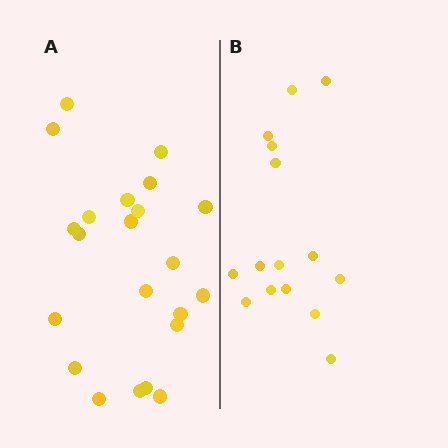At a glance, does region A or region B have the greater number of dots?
Region A (the left region) has more dots.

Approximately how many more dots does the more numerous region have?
Region A has roughly 8 or so more dots than region B.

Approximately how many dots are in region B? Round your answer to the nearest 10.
About 20 dots. (The exact count is 15, which rounds to 20.)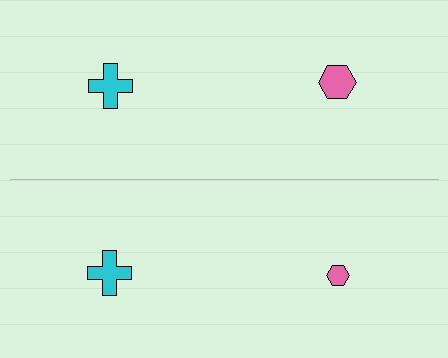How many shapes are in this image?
There are 4 shapes in this image.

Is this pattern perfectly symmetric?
No, the pattern is not perfectly symmetric. The pink hexagon on the bottom side has a different size than its mirror counterpart.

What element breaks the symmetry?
The pink hexagon on the bottom side has a different size than its mirror counterpart.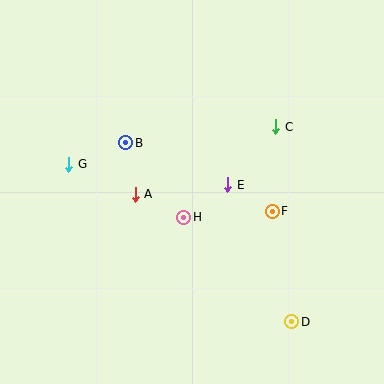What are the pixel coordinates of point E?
Point E is at (228, 185).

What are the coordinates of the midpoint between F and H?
The midpoint between F and H is at (228, 214).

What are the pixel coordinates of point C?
Point C is at (276, 127).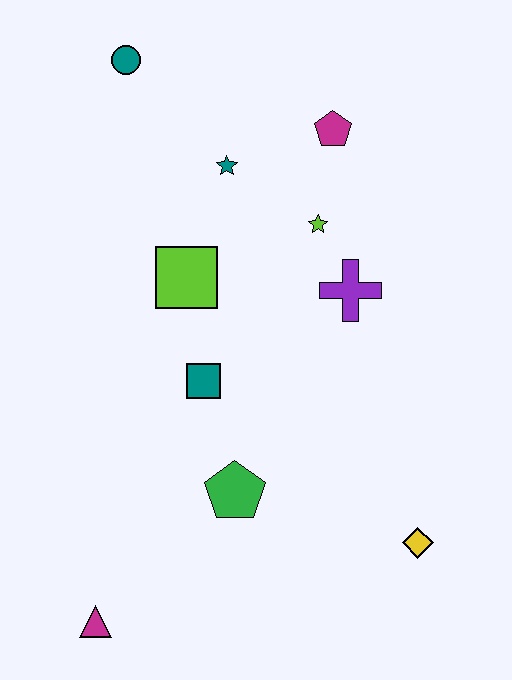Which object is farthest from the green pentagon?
The teal circle is farthest from the green pentagon.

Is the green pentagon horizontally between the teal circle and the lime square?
No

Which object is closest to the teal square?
The lime square is closest to the teal square.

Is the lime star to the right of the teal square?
Yes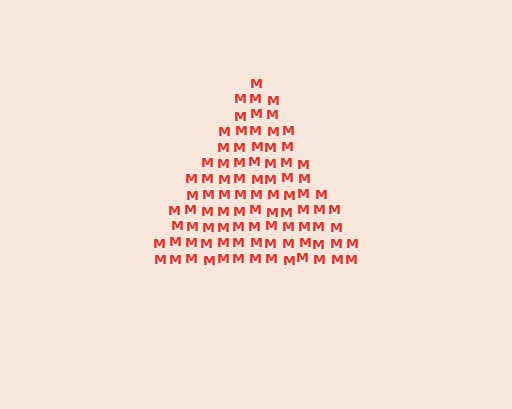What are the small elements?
The small elements are letter M's.